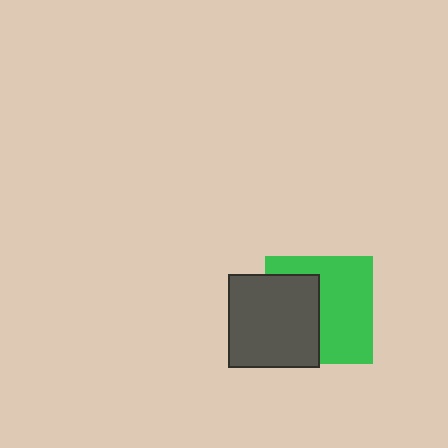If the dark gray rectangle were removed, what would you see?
You would see the complete green square.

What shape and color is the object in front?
The object in front is a dark gray rectangle.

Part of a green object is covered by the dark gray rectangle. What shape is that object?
It is a square.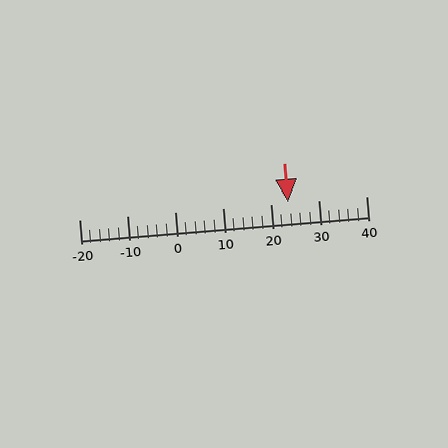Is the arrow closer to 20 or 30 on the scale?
The arrow is closer to 20.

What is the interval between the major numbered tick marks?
The major tick marks are spaced 10 units apart.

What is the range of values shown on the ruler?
The ruler shows values from -20 to 40.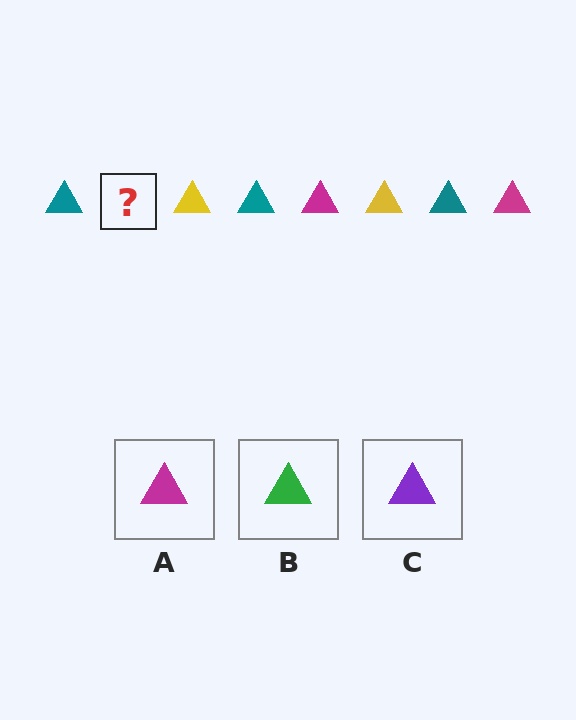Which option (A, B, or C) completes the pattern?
A.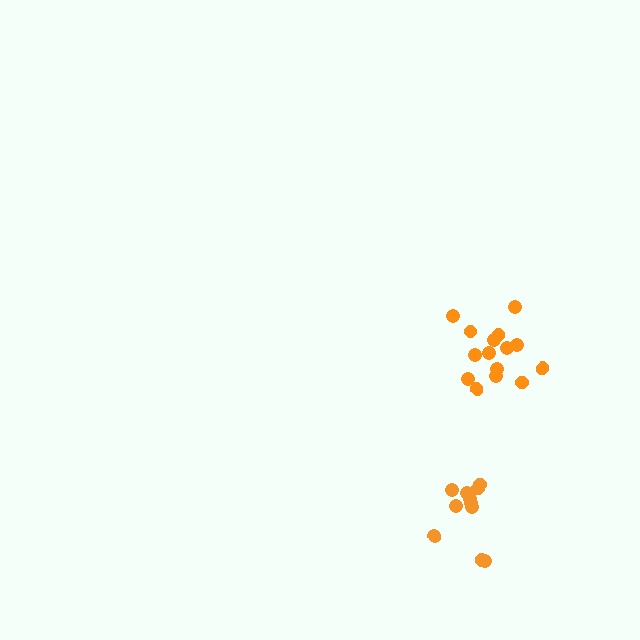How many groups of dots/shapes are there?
There are 2 groups.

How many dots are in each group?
Group 1: 15 dots, Group 2: 11 dots (26 total).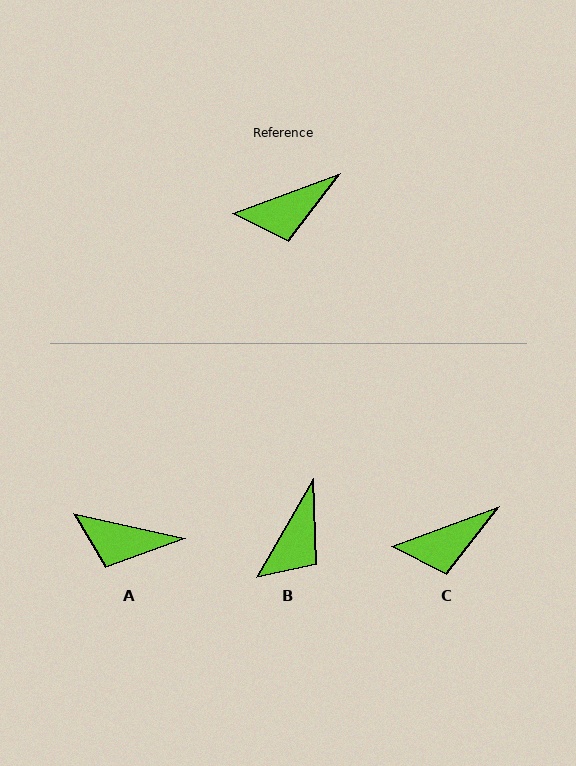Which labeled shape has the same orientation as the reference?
C.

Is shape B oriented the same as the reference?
No, it is off by about 40 degrees.